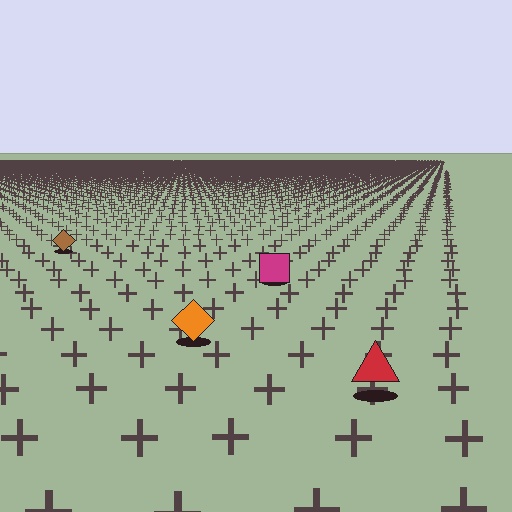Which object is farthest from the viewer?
The brown diamond is farthest from the viewer. It appears smaller and the ground texture around it is denser.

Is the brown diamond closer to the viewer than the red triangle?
No. The red triangle is closer — you can tell from the texture gradient: the ground texture is coarser near it.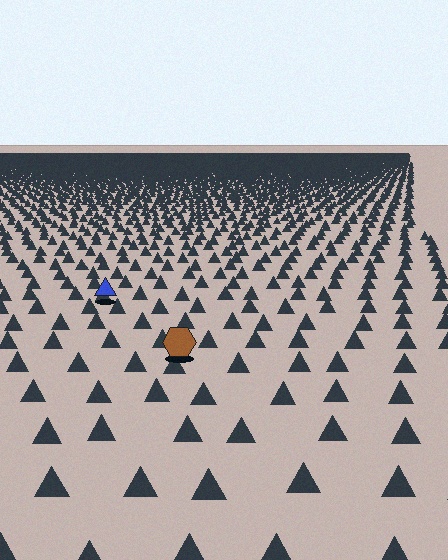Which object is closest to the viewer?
The brown hexagon is closest. The texture marks near it are larger and more spread out.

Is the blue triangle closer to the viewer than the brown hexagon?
No. The brown hexagon is closer — you can tell from the texture gradient: the ground texture is coarser near it.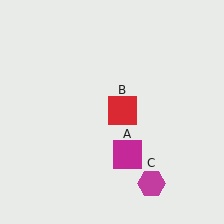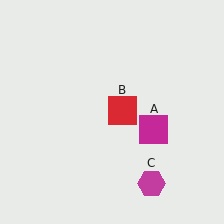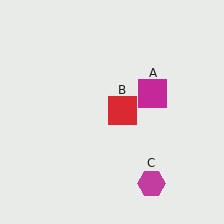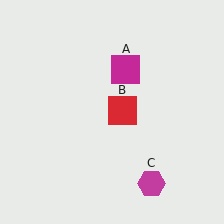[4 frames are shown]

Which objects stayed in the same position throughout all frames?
Red square (object B) and magenta hexagon (object C) remained stationary.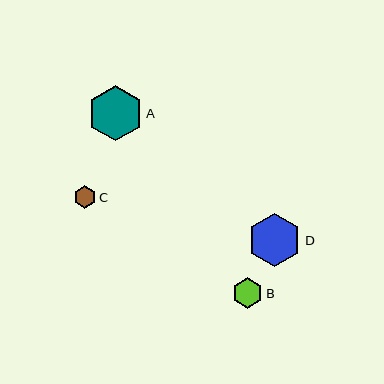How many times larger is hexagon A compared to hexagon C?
Hexagon A is approximately 2.4 times the size of hexagon C.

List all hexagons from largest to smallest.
From largest to smallest: A, D, B, C.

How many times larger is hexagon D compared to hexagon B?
Hexagon D is approximately 1.7 times the size of hexagon B.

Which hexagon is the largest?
Hexagon A is the largest with a size of approximately 55 pixels.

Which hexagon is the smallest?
Hexagon C is the smallest with a size of approximately 23 pixels.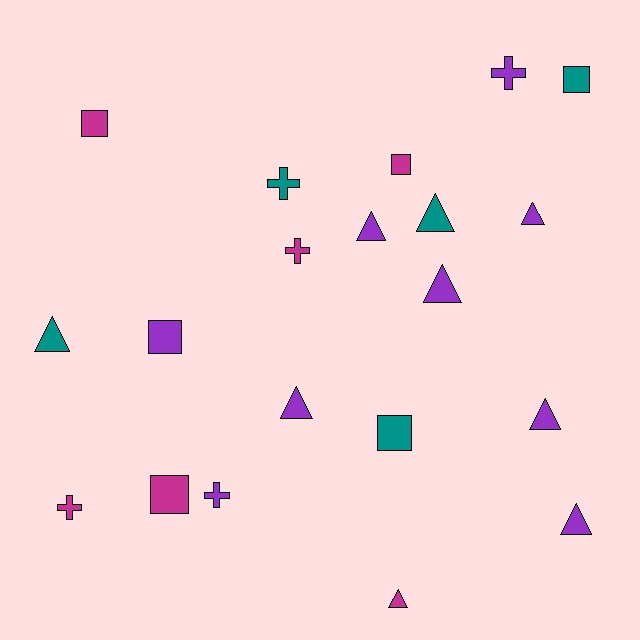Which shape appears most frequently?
Triangle, with 9 objects.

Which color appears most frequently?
Purple, with 9 objects.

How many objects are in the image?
There are 20 objects.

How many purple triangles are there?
There are 6 purple triangles.